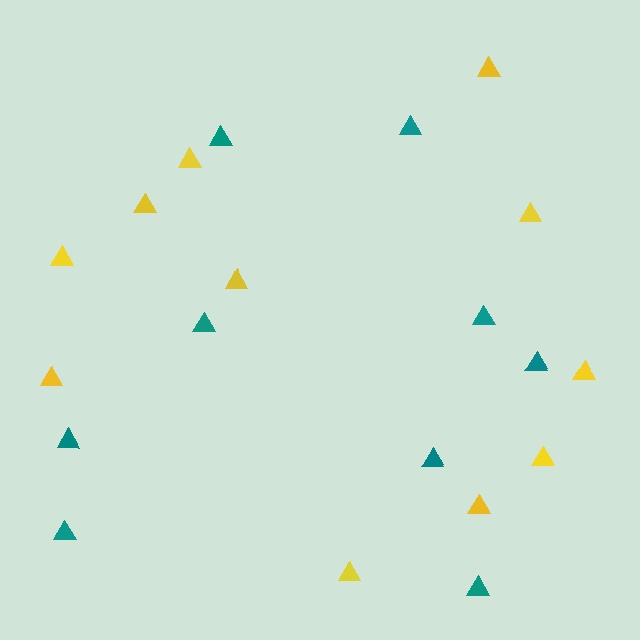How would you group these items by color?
There are 2 groups: one group of yellow triangles (11) and one group of teal triangles (9).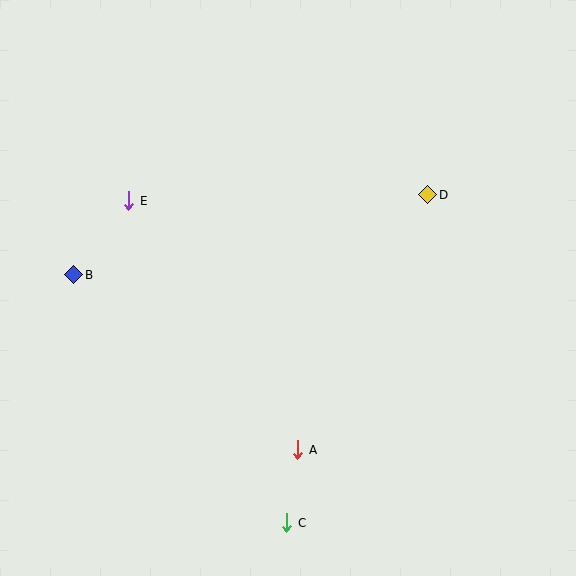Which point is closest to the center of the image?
Point A at (298, 450) is closest to the center.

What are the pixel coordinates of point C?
Point C is at (287, 523).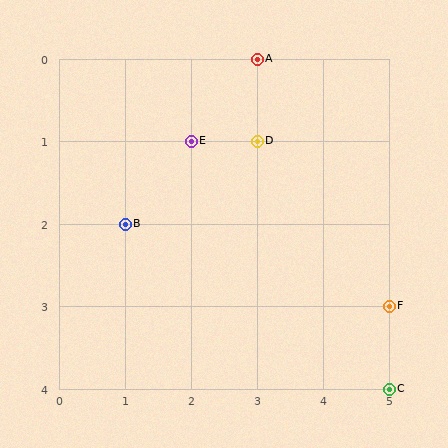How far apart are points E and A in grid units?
Points E and A are 1 column and 1 row apart (about 1.4 grid units diagonally).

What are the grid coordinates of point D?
Point D is at grid coordinates (3, 1).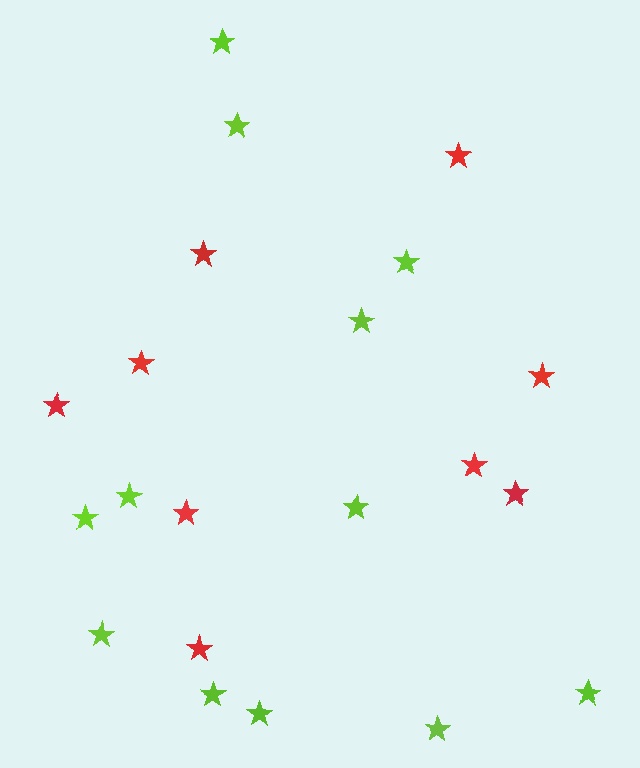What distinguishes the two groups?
There are 2 groups: one group of red stars (9) and one group of lime stars (12).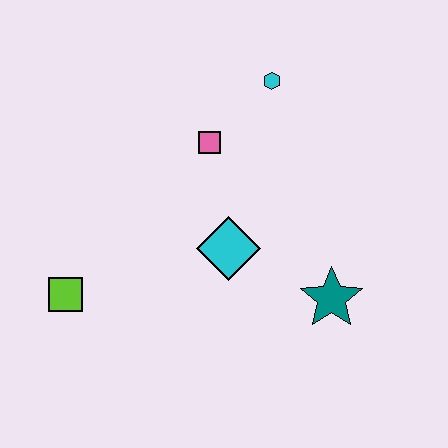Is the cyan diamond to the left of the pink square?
No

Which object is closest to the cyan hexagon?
The pink square is closest to the cyan hexagon.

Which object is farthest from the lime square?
The cyan hexagon is farthest from the lime square.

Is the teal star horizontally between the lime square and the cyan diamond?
No